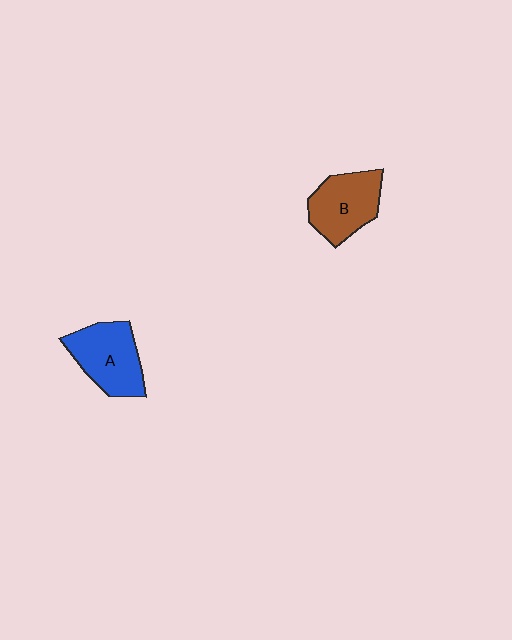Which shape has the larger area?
Shape A (blue).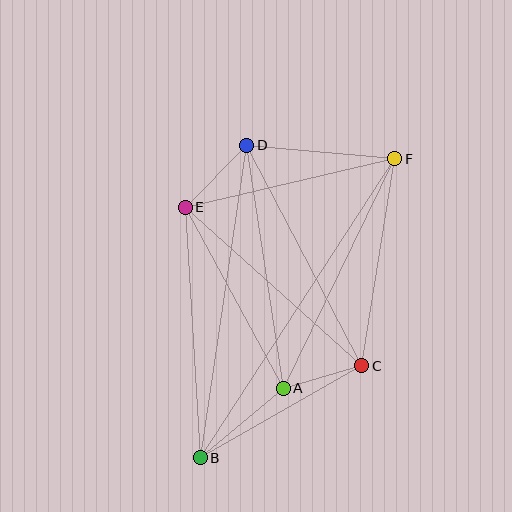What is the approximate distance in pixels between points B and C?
The distance between B and C is approximately 186 pixels.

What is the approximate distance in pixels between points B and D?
The distance between B and D is approximately 316 pixels.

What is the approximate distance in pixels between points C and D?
The distance between C and D is approximately 249 pixels.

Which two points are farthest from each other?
Points B and F are farthest from each other.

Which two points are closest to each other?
Points A and C are closest to each other.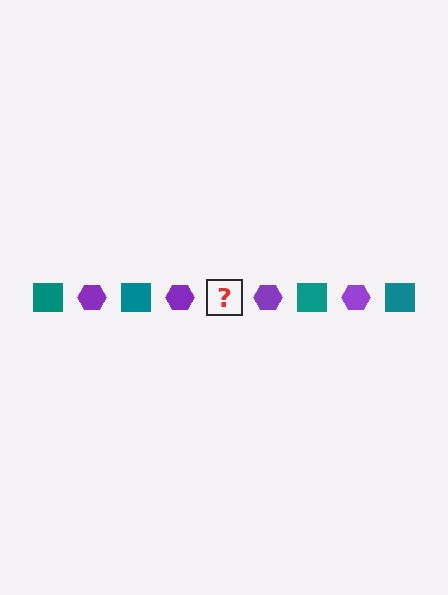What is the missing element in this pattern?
The missing element is a teal square.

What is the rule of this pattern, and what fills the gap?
The rule is that the pattern alternates between teal square and purple hexagon. The gap should be filled with a teal square.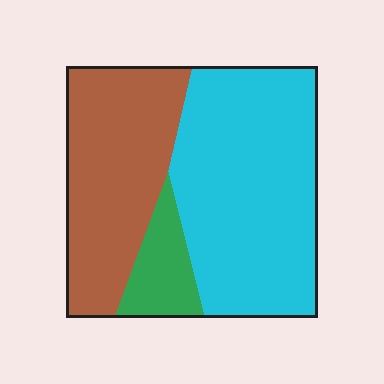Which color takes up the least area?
Green, at roughly 10%.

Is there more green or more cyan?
Cyan.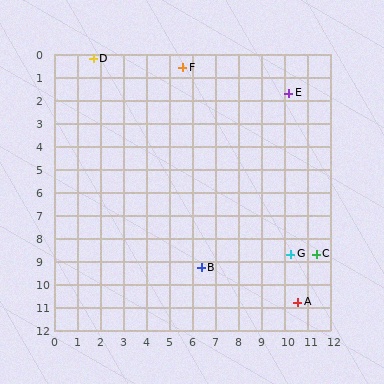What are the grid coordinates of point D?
Point D is at approximately (1.7, 0.2).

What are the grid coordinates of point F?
Point F is at approximately (5.6, 0.6).